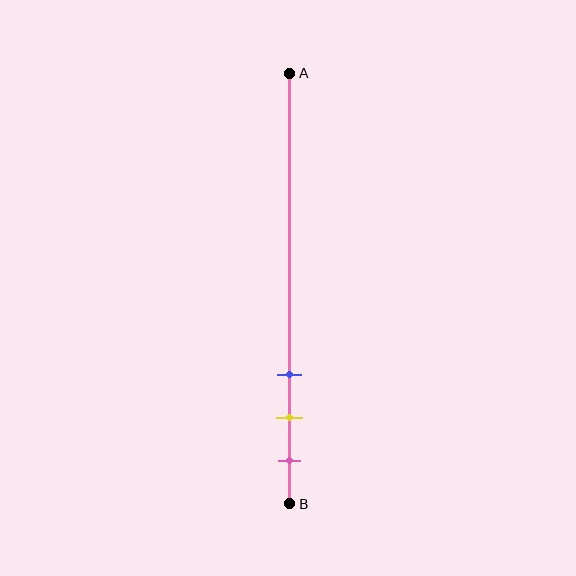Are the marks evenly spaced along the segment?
Yes, the marks are approximately evenly spaced.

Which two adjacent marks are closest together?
The yellow and pink marks are the closest adjacent pair.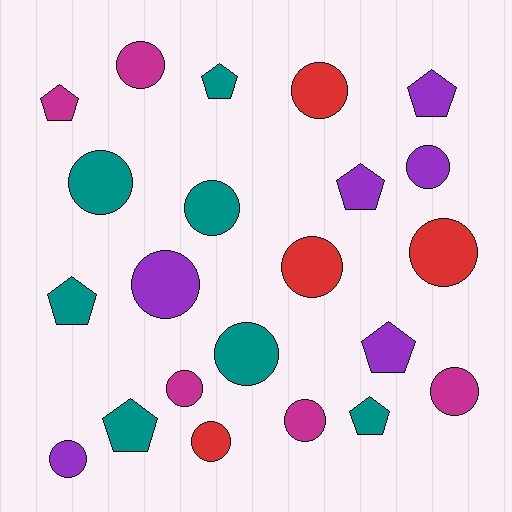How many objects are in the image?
There are 22 objects.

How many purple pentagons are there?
There are 3 purple pentagons.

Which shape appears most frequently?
Circle, with 14 objects.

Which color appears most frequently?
Teal, with 7 objects.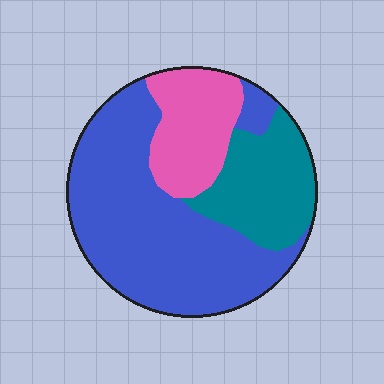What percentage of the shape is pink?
Pink covers around 20% of the shape.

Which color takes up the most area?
Blue, at roughly 60%.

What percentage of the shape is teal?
Teal covers 23% of the shape.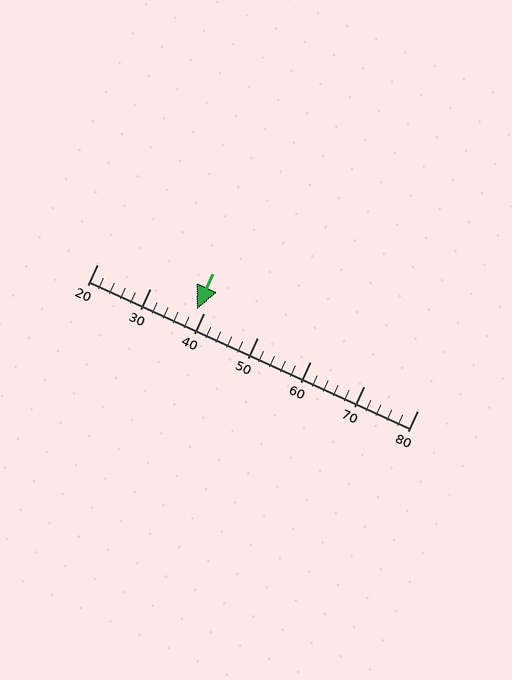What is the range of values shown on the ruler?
The ruler shows values from 20 to 80.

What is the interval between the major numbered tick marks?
The major tick marks are spaced 10 units apart.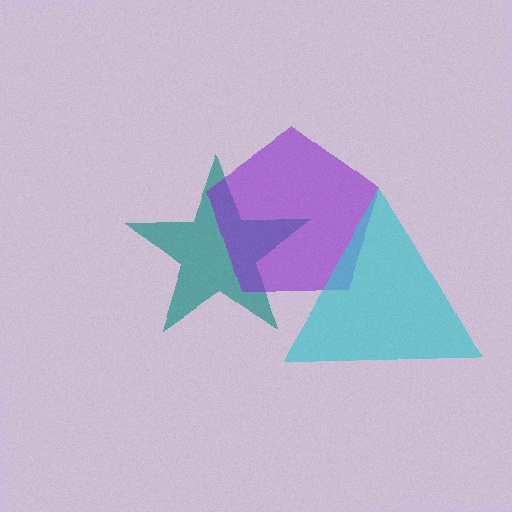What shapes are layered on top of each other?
The layered shapes are: a teal star, a purple pentagon, a cyan triangle.